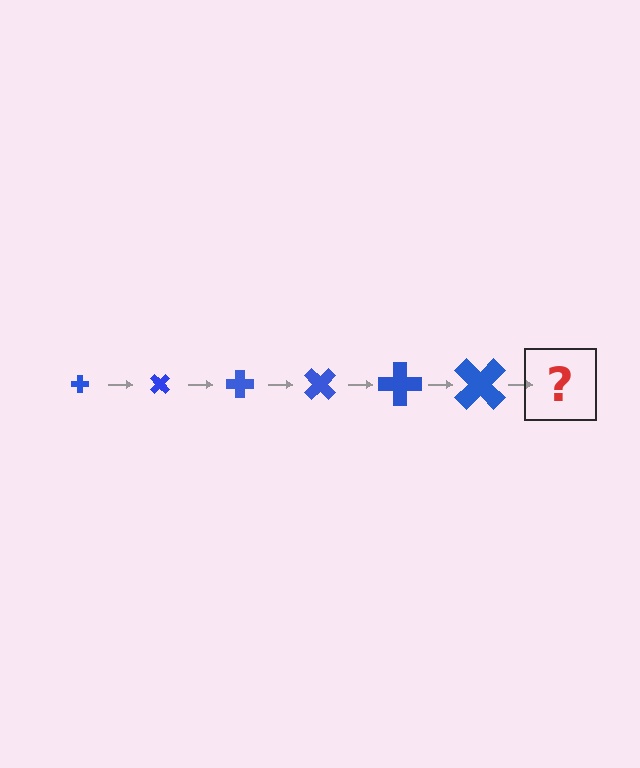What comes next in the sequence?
The next element should be a cross, larger than the previous one and rotated 270 degrees from the start.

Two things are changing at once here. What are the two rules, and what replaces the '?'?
The two rules are that the cross grows larger each step and it rotates 45 degrees each step. The '?' should be a cross, larger than the previous one and rotated 270 degrees from the start.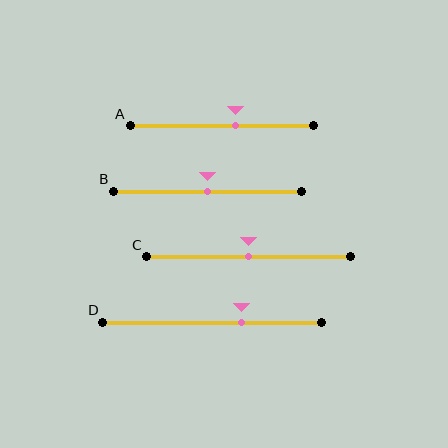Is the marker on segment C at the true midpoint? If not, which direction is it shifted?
Yes, the marker on segment C is at the true midpoint.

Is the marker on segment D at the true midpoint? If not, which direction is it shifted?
No, the marker on segment D is shifted to the right by about 13% of the segment length.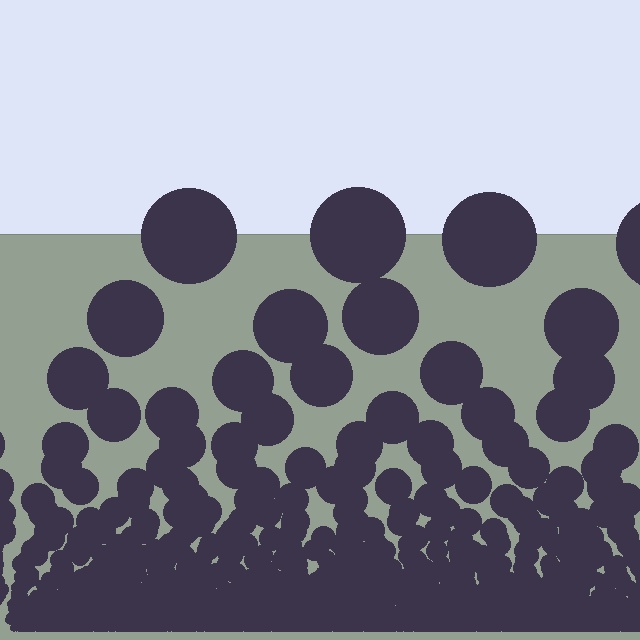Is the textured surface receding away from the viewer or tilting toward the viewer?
The surface appears to tilt toward the viewer. Texture elements get larger and sparser toward the top.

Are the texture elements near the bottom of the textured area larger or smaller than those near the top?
Smaller. The gradient is inverted — elements near the bottom are smaller and denser.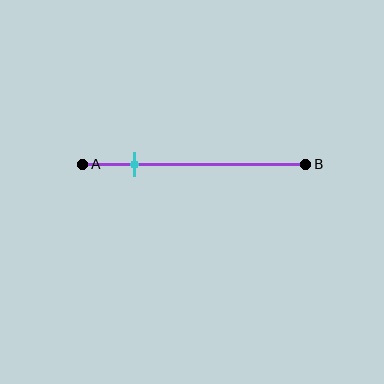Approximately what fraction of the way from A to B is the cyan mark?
The cyan mark is approximately 25% of the way from A to B.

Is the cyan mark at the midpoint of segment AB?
No, the mark is at about 25% from A, not at the 50% midpoint.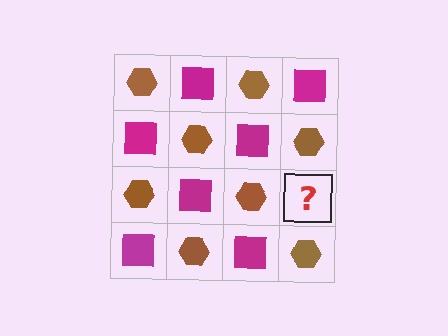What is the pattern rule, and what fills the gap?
The rule is that it alternates brown hexagon and magenta square in a checkerboard pattern. The gap should be filled with a magenta square.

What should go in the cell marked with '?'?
The missing cell should contain a magenta square.